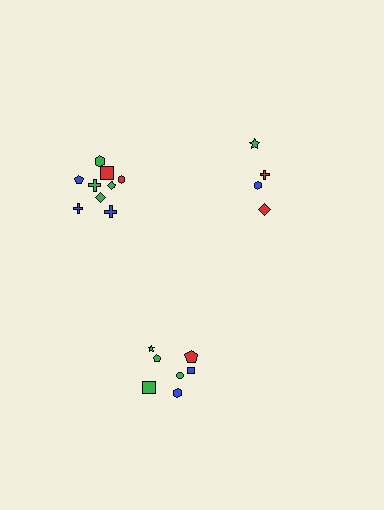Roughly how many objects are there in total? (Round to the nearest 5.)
Roughly 20 objects in total.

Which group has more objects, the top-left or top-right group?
The top-left group.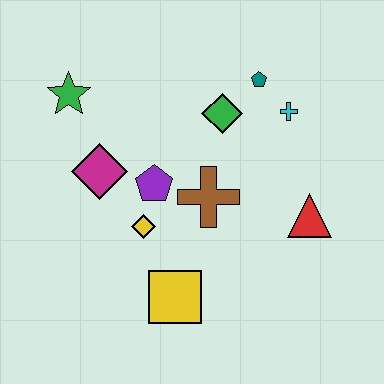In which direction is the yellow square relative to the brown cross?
The yellow square is below the brown cross.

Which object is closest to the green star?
The magenta diamond is closest to the green star.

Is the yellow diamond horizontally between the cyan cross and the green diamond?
No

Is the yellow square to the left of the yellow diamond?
No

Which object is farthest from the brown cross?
The green star is farthest from the brown cross.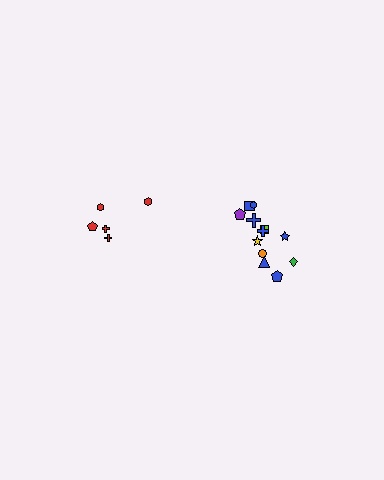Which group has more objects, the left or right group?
The right group.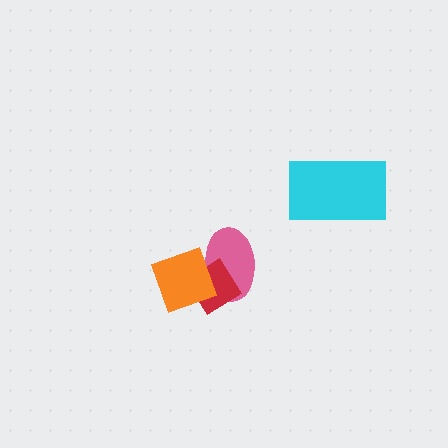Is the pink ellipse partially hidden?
Yes, it is partially covered by another shape.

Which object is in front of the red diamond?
The orange square is in front of the red diamond.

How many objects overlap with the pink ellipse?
2 objects overlap with the pink ellipse.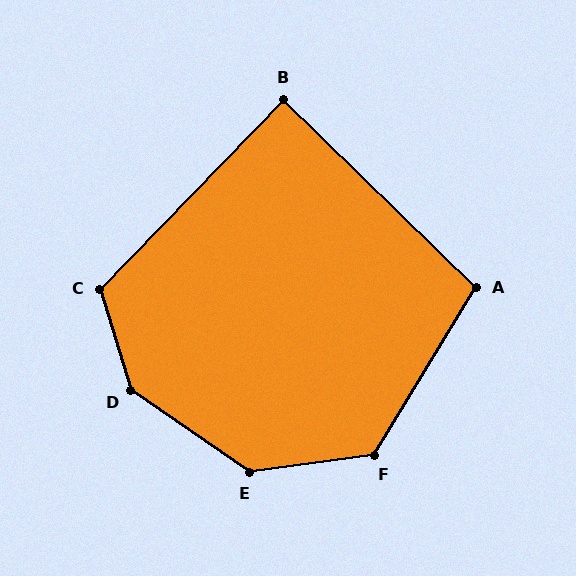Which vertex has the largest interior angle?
D, at approximately 141 degrees.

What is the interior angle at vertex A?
Approximately 103 degrees (obtuse).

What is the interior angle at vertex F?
Approximately 129 degrees (obtuse).